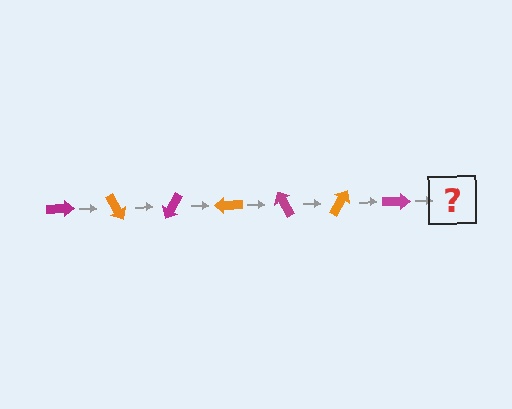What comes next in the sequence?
The next element should be an orange arrow, rotated 420 degrees from the start.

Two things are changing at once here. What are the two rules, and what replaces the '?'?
The two rules are that it rotates 60 degrees each step and the color cycles through magenta and orange. The '?' should be an orange arrow, rotated 420 degrees from the start.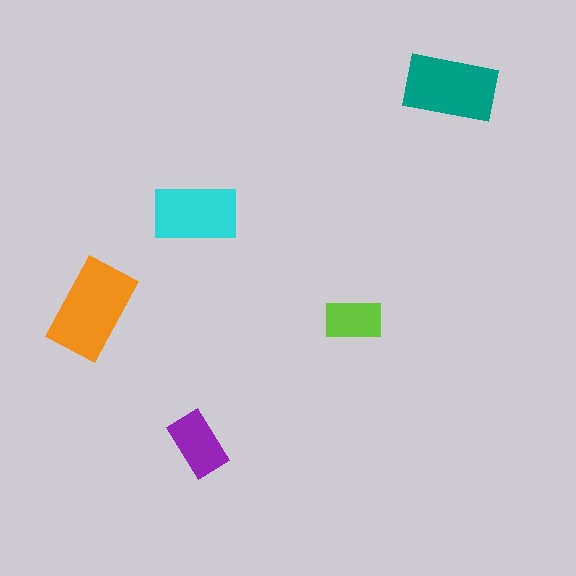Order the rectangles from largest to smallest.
the orange one, the teal one, the cyan one, the purple one, the lime one.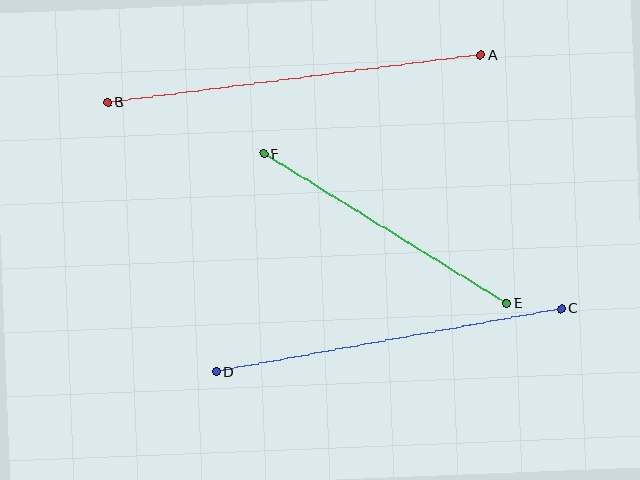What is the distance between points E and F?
The distance is approximately 285 pixels.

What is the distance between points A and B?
The distance is approximately 376 pixels.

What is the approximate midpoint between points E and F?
The midpoint is at approximately (385, 229) pixels.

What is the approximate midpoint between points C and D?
The midpoint is at approximately (389, 340) pixels.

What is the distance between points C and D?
The distance is approximately 350 pixels.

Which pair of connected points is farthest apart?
Points A and B are farthest apart.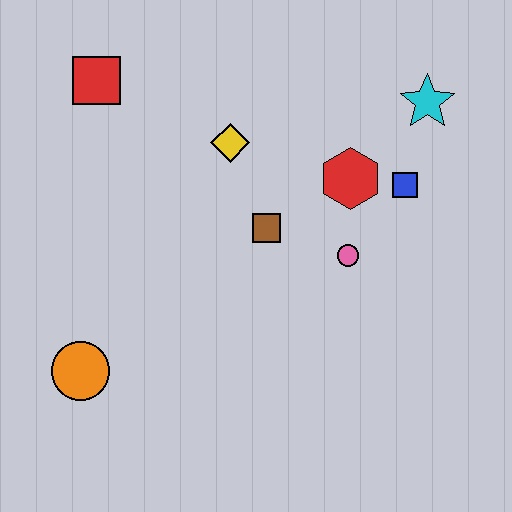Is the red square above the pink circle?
Yes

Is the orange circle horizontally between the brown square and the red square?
No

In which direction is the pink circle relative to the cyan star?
The pink circle is below the cyan star.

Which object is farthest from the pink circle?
The red square is farthest from the pink circle.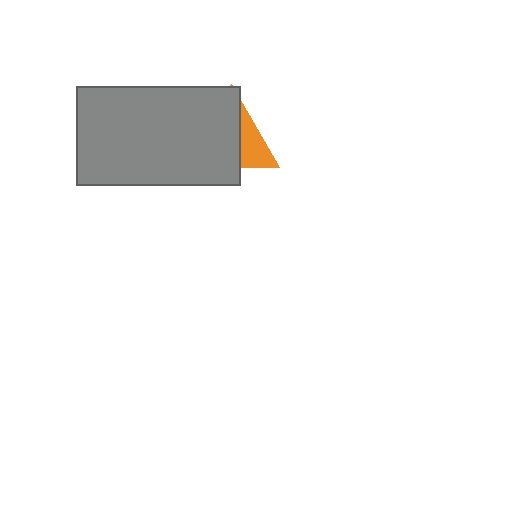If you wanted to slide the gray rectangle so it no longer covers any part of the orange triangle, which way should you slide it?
Slide it left — that is the most direct way to separate the two shapes.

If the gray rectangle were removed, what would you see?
You would see the complete orange triangle.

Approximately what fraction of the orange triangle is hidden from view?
Roughly 69% of the orange triangle is hidden behind the gray rectangle.